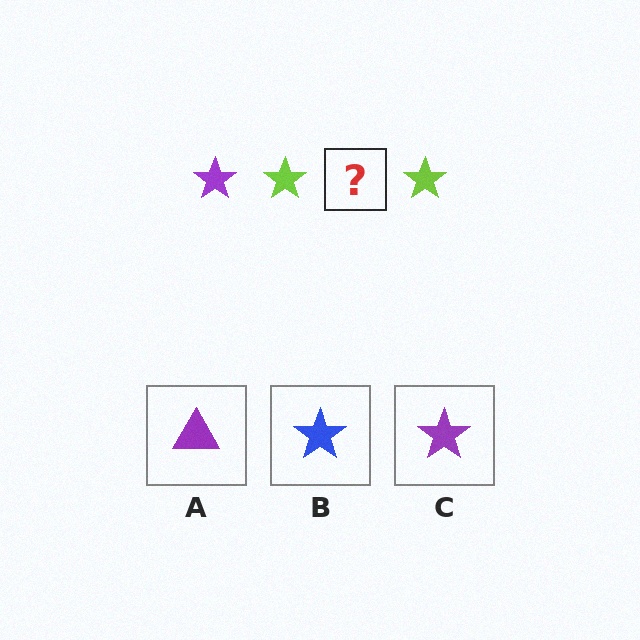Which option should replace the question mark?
Option C.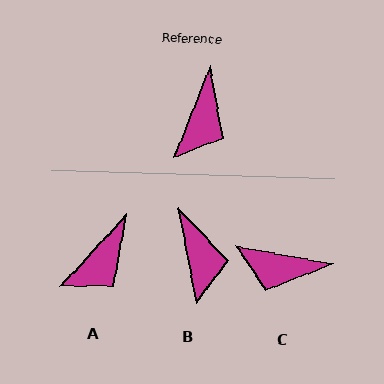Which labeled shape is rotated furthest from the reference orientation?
C, about 79 degrees away.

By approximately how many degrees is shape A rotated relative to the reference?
Approximately 21 degrees clockwise.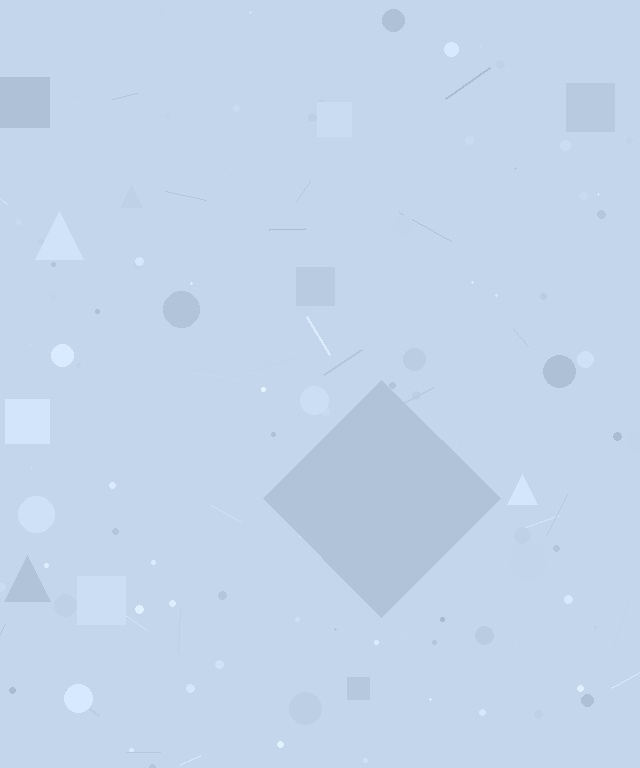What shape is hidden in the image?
A diamond is hidden in the image.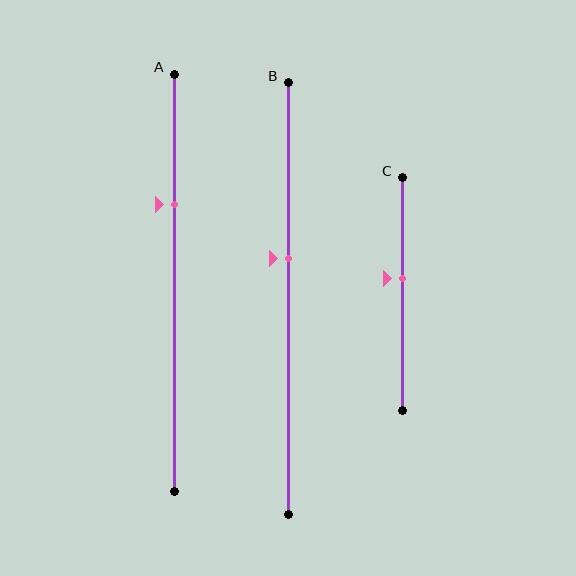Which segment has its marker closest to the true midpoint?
Segment C has its marker closest to the true midpoint.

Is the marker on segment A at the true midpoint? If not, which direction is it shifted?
No, the marker on segment A is shifted upward by about 19% of the segment length.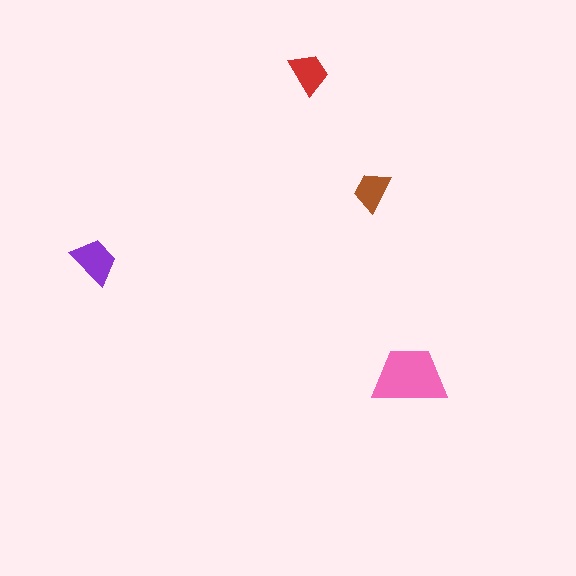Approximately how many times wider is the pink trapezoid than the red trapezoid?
About 1.5 times wider.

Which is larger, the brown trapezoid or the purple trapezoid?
The purple one.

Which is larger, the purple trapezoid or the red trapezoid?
The purple one.